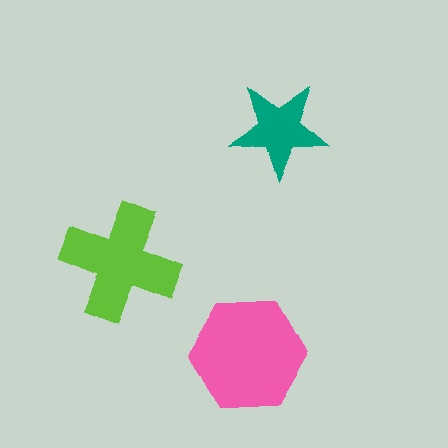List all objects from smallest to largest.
The teal star, the lime cross, the pink hexagon.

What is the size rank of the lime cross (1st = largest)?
2nd.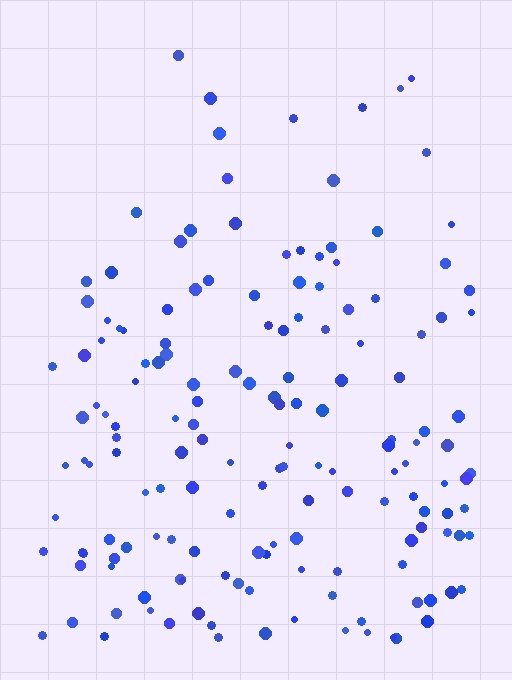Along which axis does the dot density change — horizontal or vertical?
Vertical.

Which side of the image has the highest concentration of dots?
The bottom.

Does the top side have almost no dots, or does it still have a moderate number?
Still a moderate number, just noticeably fewer than the bottom.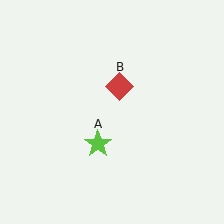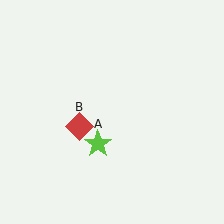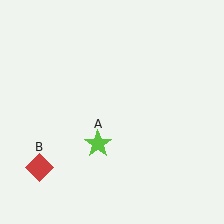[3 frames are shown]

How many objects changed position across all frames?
1 object changed position: red diamond (object B).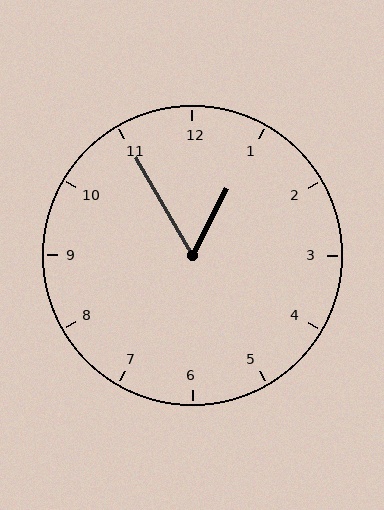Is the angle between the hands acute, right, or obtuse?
It is acute.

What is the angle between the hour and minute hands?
Approximately 58 degrees.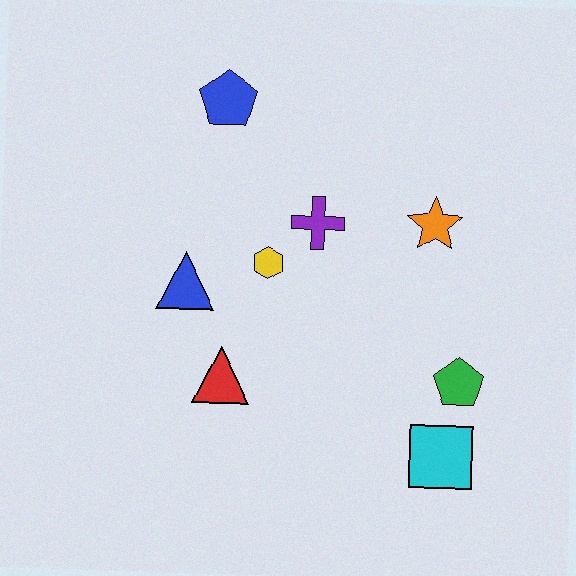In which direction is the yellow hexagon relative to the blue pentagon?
The yellow hexagon is below the blue pentagon.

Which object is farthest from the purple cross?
The cyan square is farthest from the purple cross.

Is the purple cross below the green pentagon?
No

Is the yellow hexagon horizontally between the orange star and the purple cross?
No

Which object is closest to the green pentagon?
The cyan square is closest to the green pentagon.